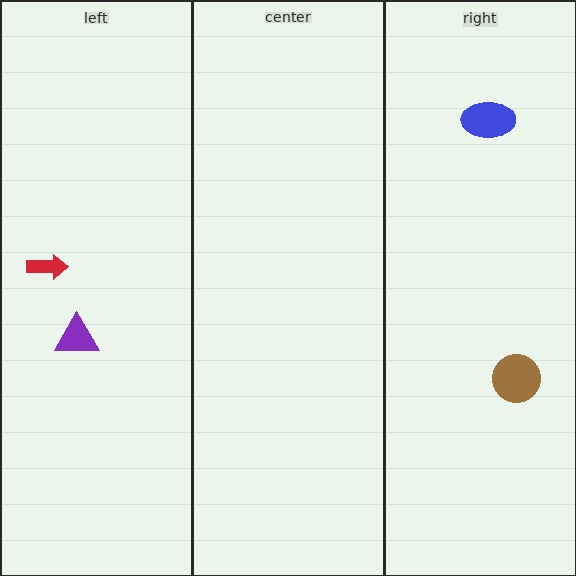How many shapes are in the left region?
2.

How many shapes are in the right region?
2.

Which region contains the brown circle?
The right region.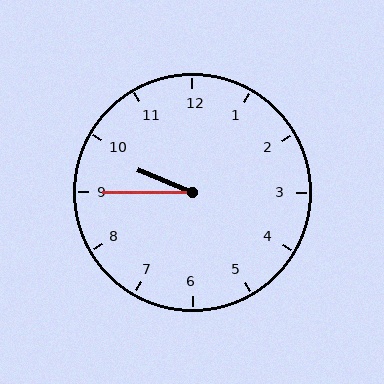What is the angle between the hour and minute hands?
Approximately 22 degrees.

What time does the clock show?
9:45.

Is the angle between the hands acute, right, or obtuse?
It is acute.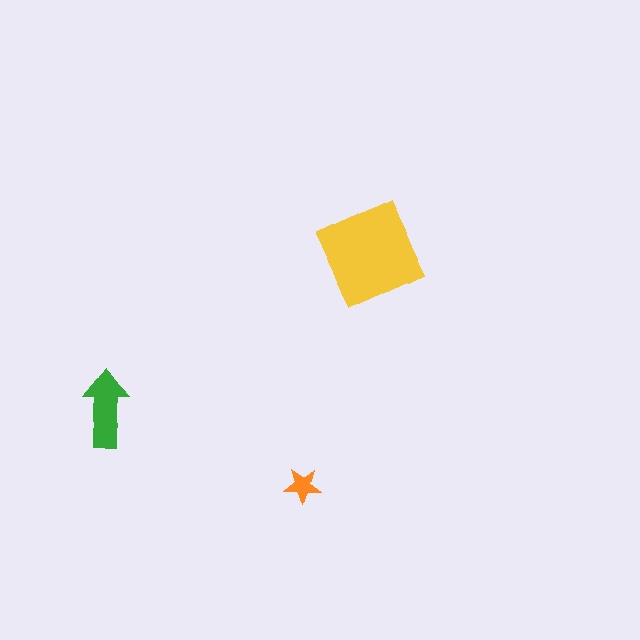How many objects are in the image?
There are 3 objects in the image.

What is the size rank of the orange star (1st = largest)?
3rd.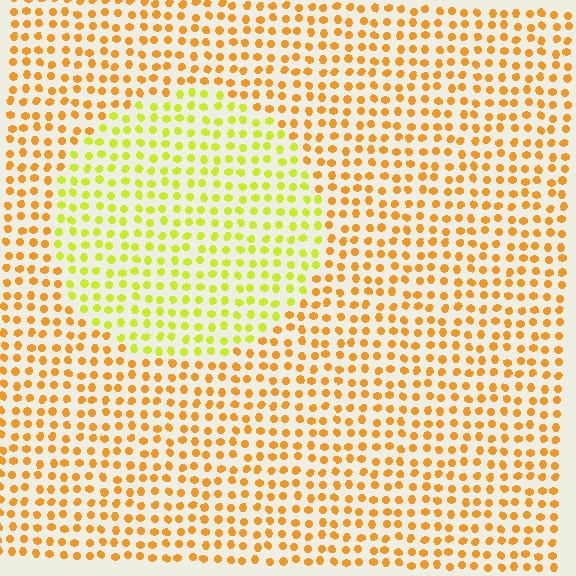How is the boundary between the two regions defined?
The boundary is defined purely by a slight shift in hue (about 39 degrees). Spacing, size, and orientation are identical on both sides.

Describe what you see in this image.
The image is filled with small orange elements in a uniform arrangement. A circle-shaped region is visible where the elements are tinted to a slightly different hue, forming a subtle color boundary.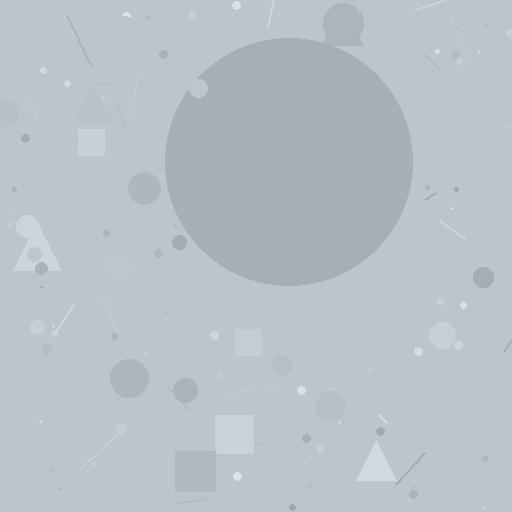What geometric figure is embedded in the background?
A circle is embedded in the background.